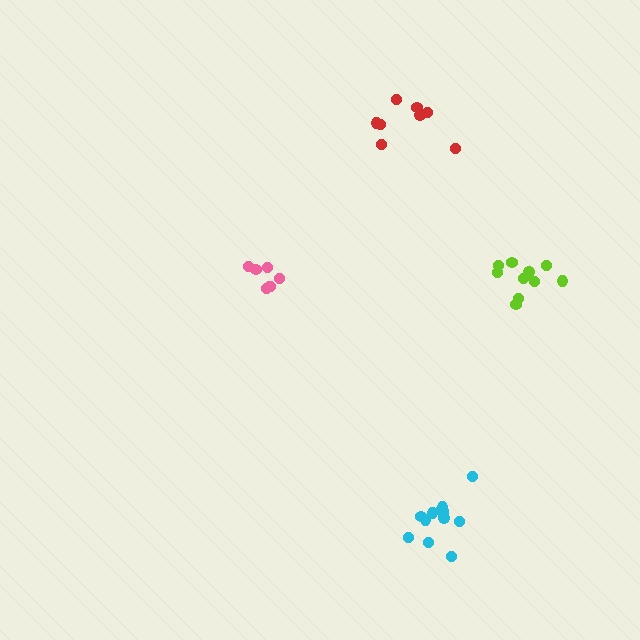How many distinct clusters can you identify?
There are 4 distinct clusters.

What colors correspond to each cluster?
The clusters are colored: pink, cyan, red, lime.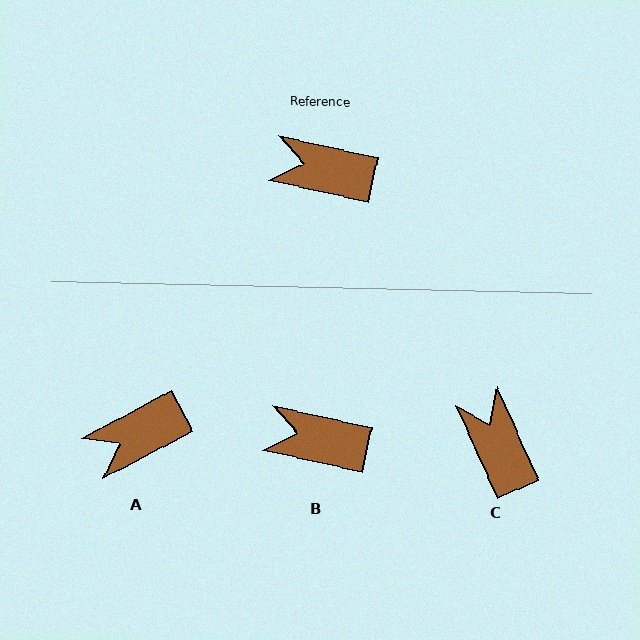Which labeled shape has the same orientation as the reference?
B.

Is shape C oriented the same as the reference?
No, it is off by about 54 degrees.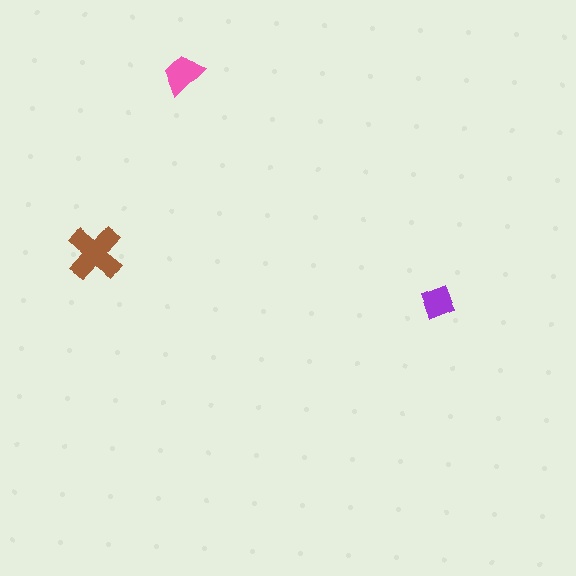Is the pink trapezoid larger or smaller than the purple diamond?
Larger.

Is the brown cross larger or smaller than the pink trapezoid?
Larger.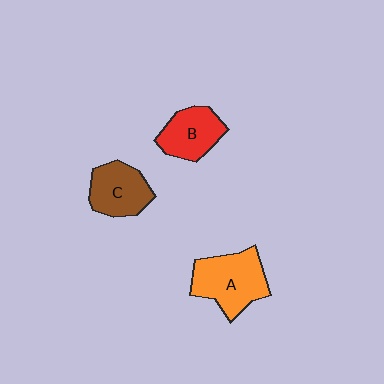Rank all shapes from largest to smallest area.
From largest to smallest: A (orange), C (brown), B (red).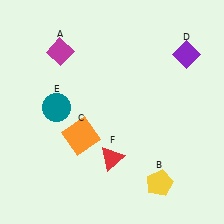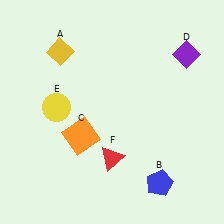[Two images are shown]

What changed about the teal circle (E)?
In Image 1, E is teal. In Image 2, it changed to yellow.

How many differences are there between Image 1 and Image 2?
There are 3 differences between the two images.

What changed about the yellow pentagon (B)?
In Image 1, B is yellow. In Image 2, it changed to blue.